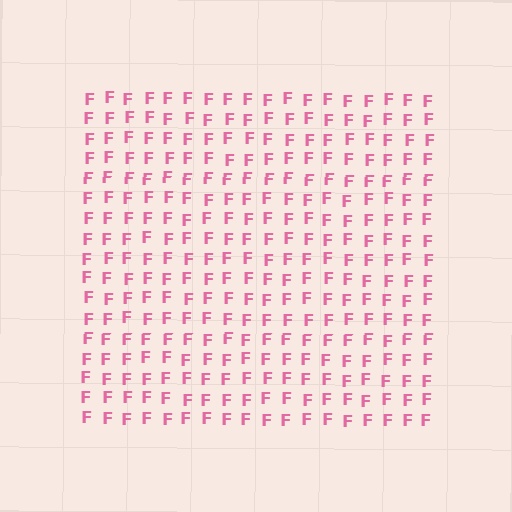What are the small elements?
The small elements are letter F's.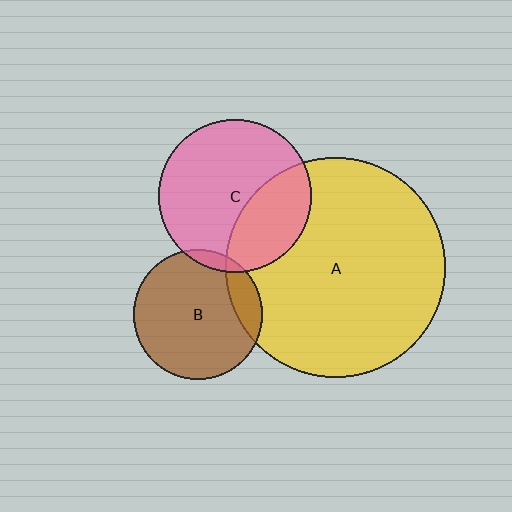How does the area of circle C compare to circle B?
Approximately 1.4 times.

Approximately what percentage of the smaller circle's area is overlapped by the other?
Approximately 30%.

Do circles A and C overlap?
Yes.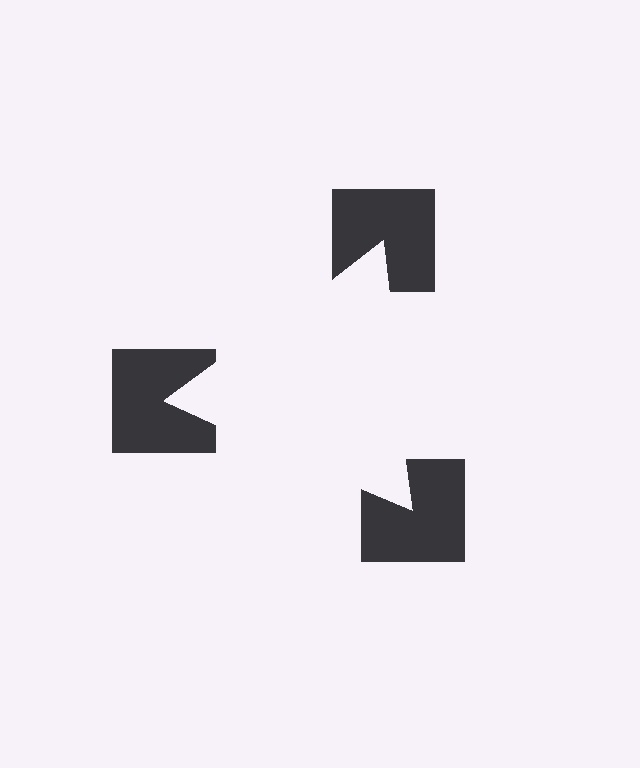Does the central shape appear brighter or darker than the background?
It typically appears slightly brighter than the background, even though no actual brightness change is drawn.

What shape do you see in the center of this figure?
An illusory triangle — its edges are inferred from the aligned wedge cuts in the notched squares, not physically drawn.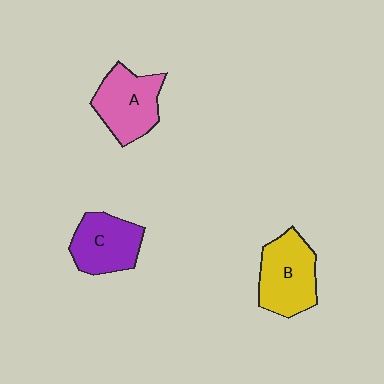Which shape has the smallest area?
Shape C (purple).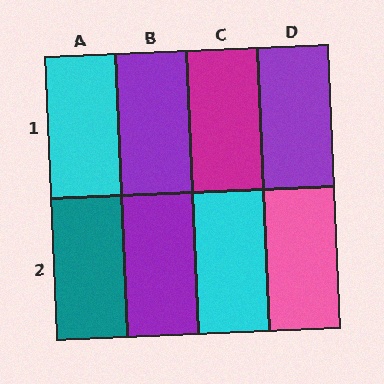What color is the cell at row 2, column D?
Pink.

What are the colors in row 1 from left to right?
Cyan, purple, magenta, purple.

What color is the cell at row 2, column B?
Purple.